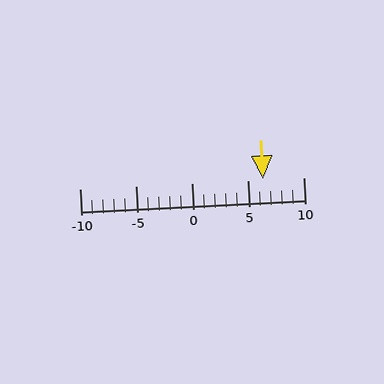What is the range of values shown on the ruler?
The ruler shows values from -10 to 10.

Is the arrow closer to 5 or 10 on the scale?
The arrow is closer to 5.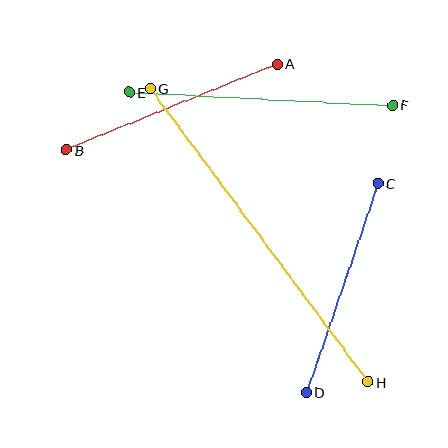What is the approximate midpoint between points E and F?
The midpoint is at approximately (261, 99) pixels.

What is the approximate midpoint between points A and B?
The midpoint is at approximately (172, 107) pixels.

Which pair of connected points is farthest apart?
Points G and H are farthest apart.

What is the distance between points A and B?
The distance is approximately 228 pixels.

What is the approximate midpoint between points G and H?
The midpoint is at approximately (259, 235) pixels.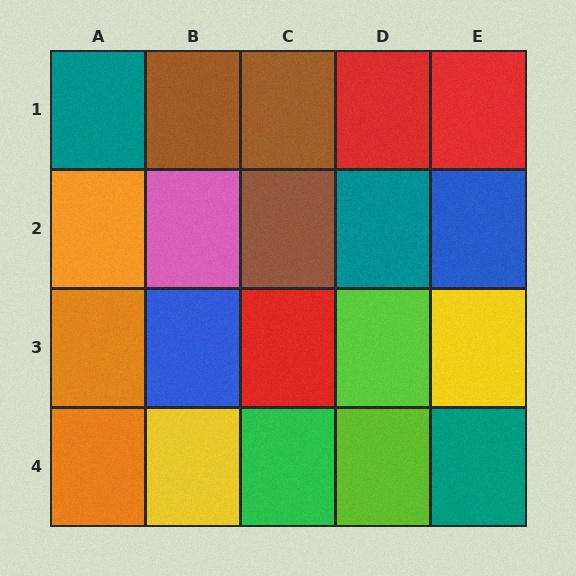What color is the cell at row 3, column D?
Lime.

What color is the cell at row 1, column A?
Teal.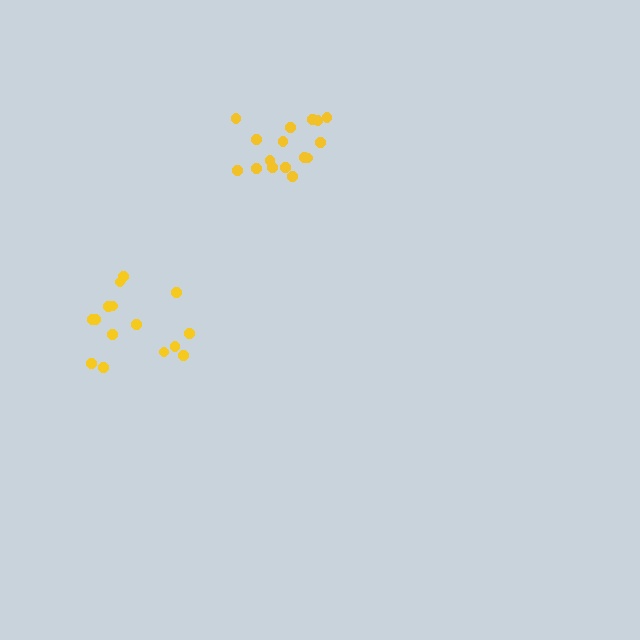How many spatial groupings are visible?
There are 2 spatial groupings.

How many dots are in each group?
Group 1: 16 dots, Group 2: 15 dots (31 total).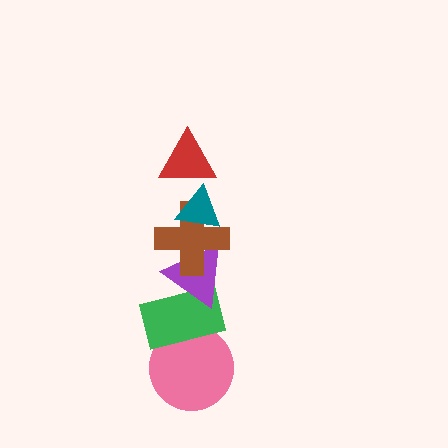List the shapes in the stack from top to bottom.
From top to bottom: the red triangle, the teal triangle, the brown cross, the purple triangle, the green rectangle, the pink circle.